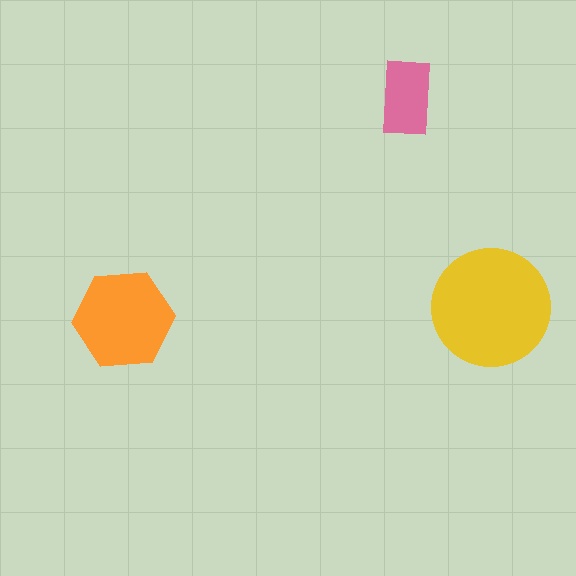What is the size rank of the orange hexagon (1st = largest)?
2nd.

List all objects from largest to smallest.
The yellow circle, the orange hexagon, the pink rectangle.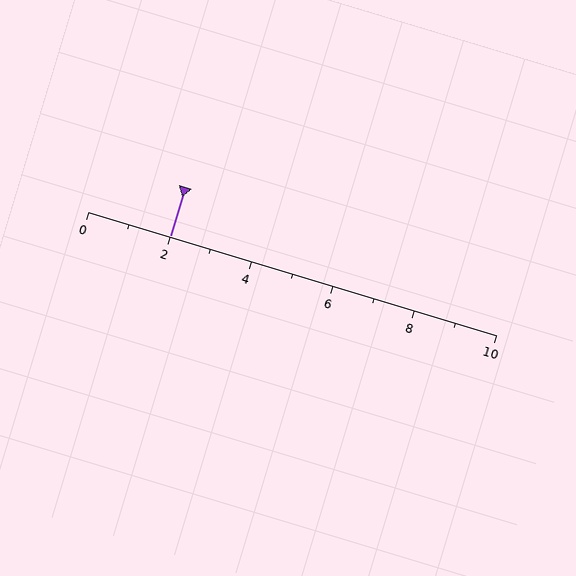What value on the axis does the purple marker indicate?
The marker indicates approximately 2.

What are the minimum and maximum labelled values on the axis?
The axis runs from 0 to 10.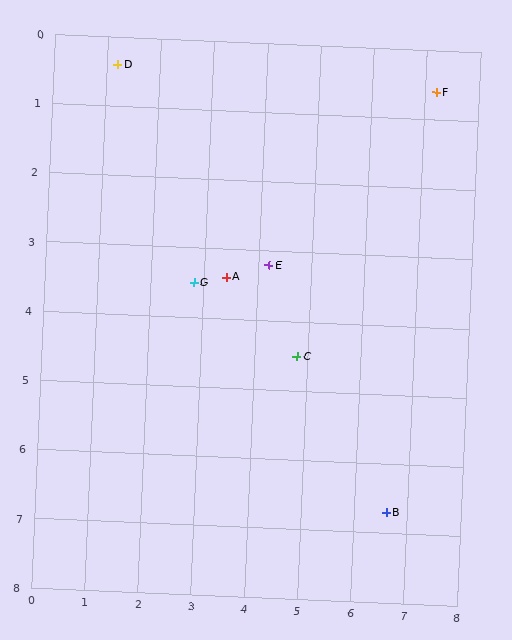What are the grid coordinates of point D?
Point D is at approximately (1.2, 0.4).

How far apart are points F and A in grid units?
Points F and A are about 4.7 grid units apart.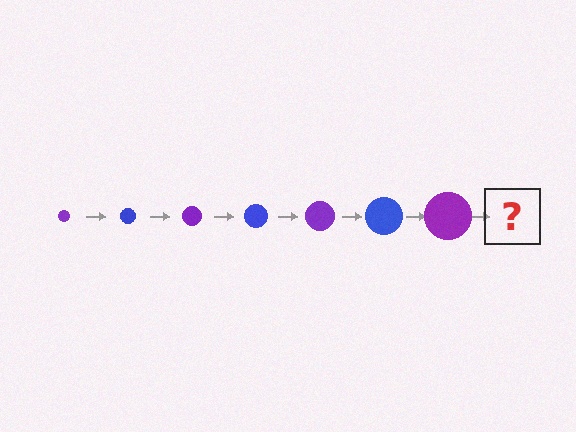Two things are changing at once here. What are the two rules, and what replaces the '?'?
The two rules are that the circle grows larger each step and the color cycles through purple and blue. The '?' should be a blue circle, larger than the previous one.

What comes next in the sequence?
The next element should be a blue circle, larger than the previous one.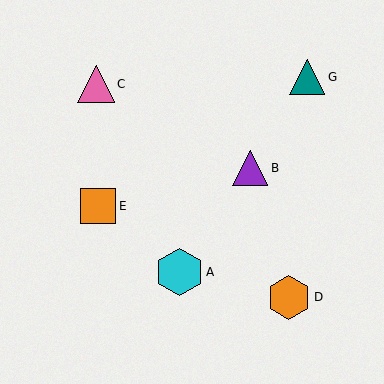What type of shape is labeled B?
Shape B is a purple triangle.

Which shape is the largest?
The cyan hexagon (labeled A) is the largest.